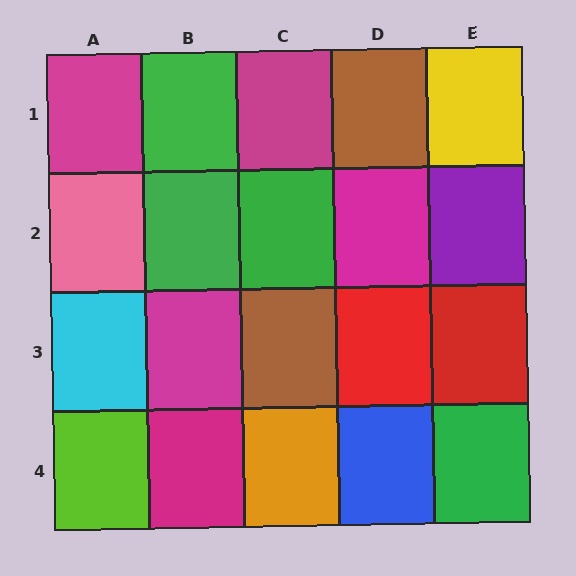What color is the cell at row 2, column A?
Pink.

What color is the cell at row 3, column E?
Red.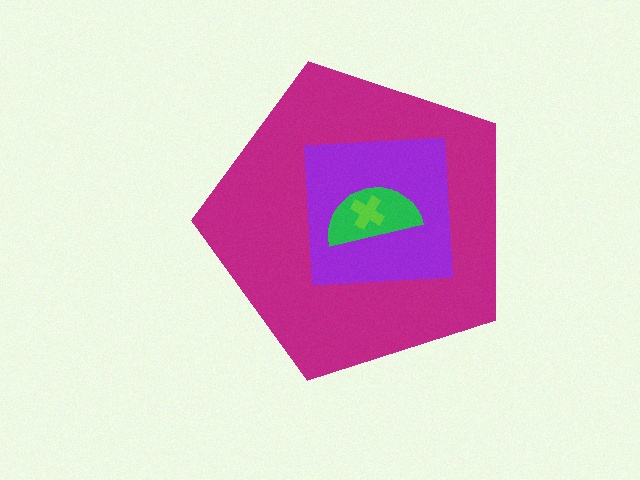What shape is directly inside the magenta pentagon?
The purple square.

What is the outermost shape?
The magenta pentagon.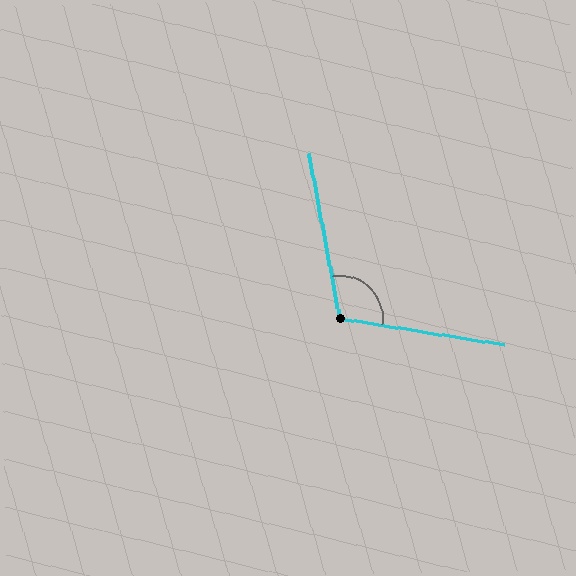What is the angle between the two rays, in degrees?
Approximately 110 degrees.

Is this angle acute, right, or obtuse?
It is obtuse.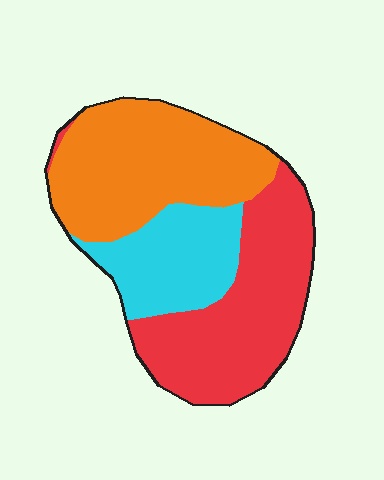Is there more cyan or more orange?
Orange.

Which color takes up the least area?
Cyan, at roughly 20%.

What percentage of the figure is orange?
Orange takes up between a third and a half of the figure.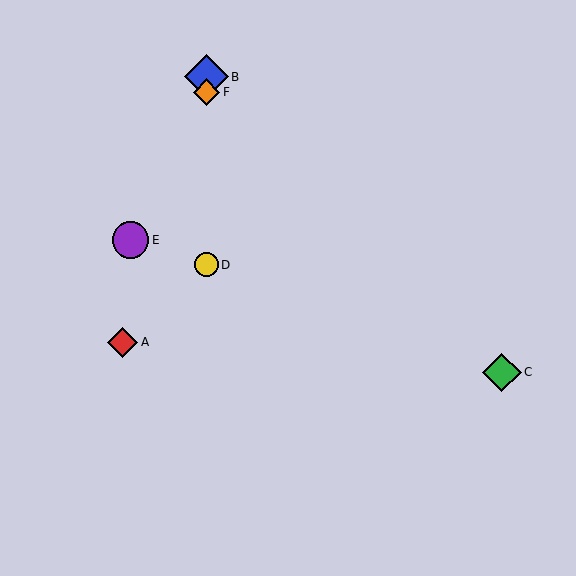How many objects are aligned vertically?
3 objects (B, D, F) are aligned vertically.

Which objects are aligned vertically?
Objects B, D, F are aligned vertically.